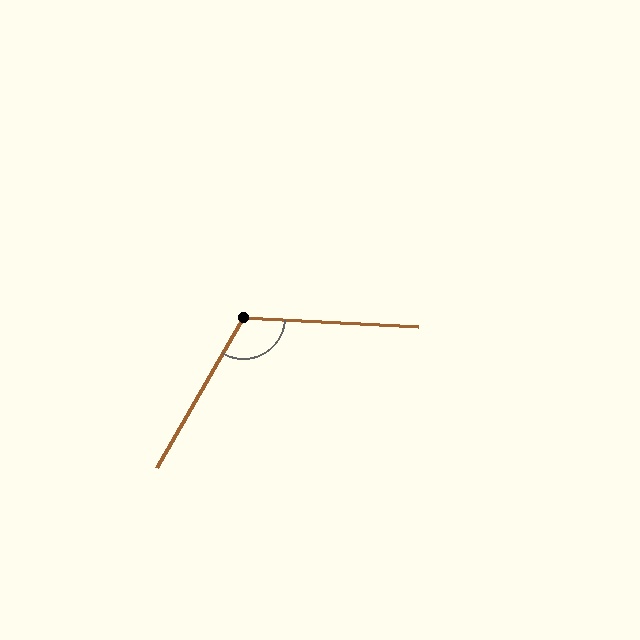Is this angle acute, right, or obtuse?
It is obtuse.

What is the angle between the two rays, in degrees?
Approximately 117 degrees.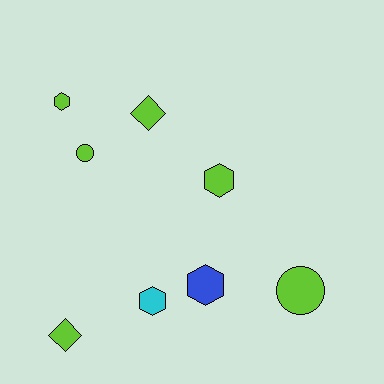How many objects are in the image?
There are 8 objects.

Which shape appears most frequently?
Hexagon, with 4 objects.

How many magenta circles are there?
There are no magenta circles.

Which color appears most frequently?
Lime, with 6 objects.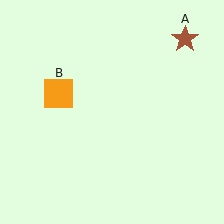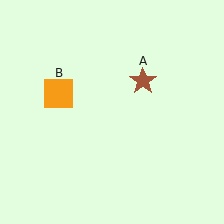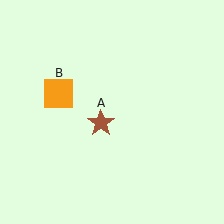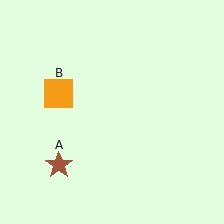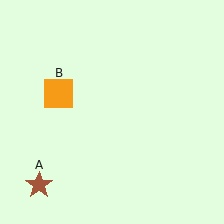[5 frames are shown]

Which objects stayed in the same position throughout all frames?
Orange square (object B) remained stationary.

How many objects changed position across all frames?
1 object changed position: brown star (object A).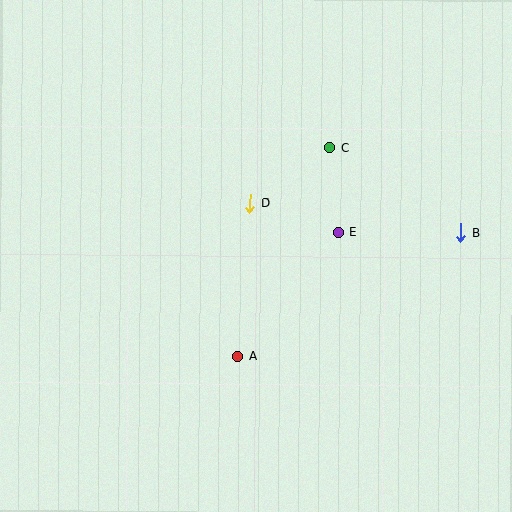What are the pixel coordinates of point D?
Point D is at (250, 203).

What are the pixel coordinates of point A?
Point A is at (238, 356).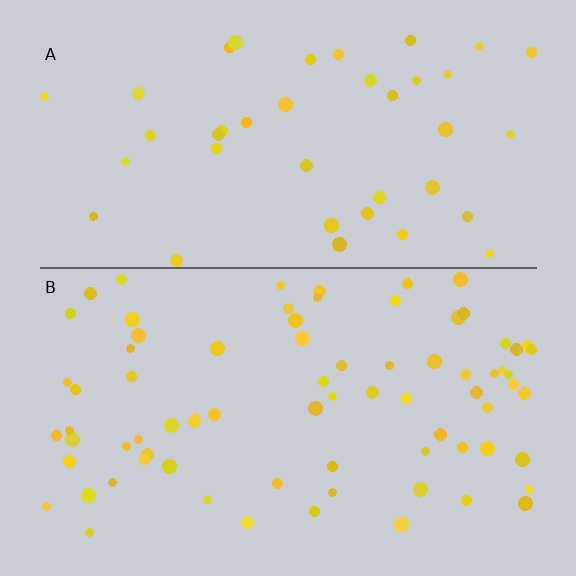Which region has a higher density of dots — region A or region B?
B (the bottom).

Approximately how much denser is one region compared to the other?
Approximately 1.9× — region B over region A.